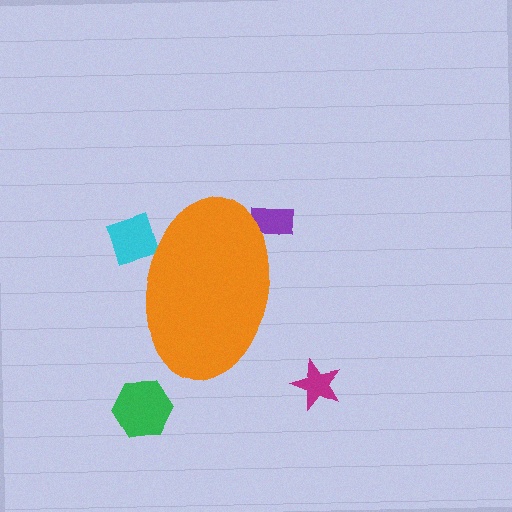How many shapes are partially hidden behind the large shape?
2 shapes are partially hidden.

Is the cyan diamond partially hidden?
Yes, the cyan diamond is partially hidden behind the orange ellipse.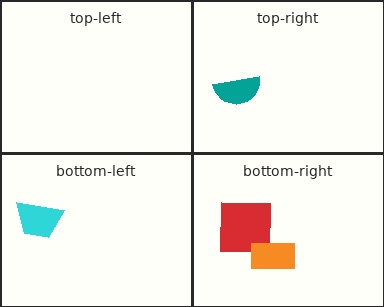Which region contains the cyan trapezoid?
The bottom-left region.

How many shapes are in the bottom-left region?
1.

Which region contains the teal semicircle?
The top-right region.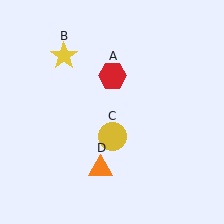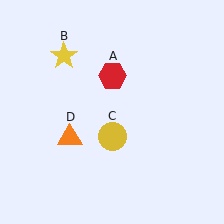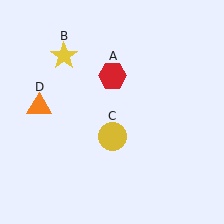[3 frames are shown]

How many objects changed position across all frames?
1 object changed position: orange triangle (object D).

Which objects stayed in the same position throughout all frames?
Red hexagon (object A) and yellow star (object B) and yellow circle (object C) remained stationary.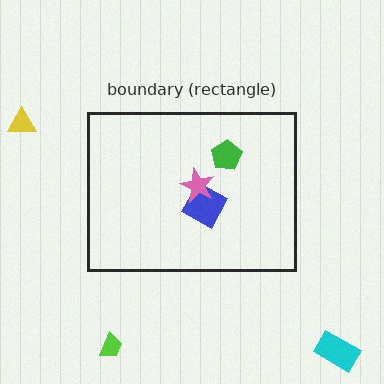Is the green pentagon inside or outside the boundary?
Inside.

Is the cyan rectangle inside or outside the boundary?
Outside.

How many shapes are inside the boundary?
3 inside, 3 outside.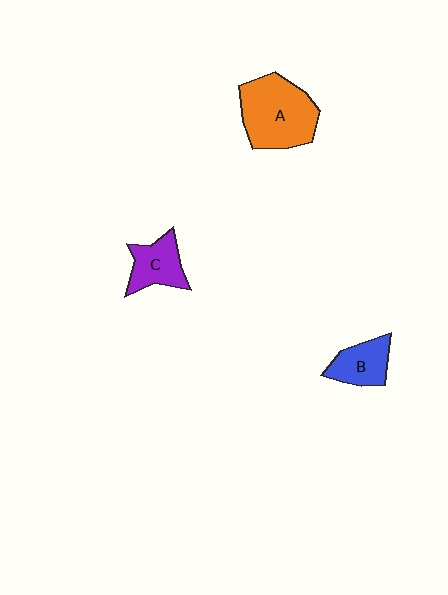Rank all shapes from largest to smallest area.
From largest to smallest: A (orange), C (purple), B (blue).